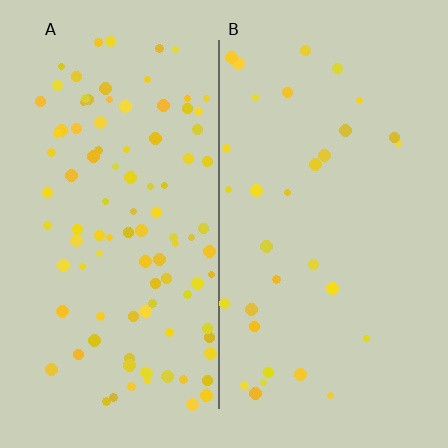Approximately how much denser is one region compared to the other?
Approximately 3.2× — region A over region B.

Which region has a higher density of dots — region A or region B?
A (the left).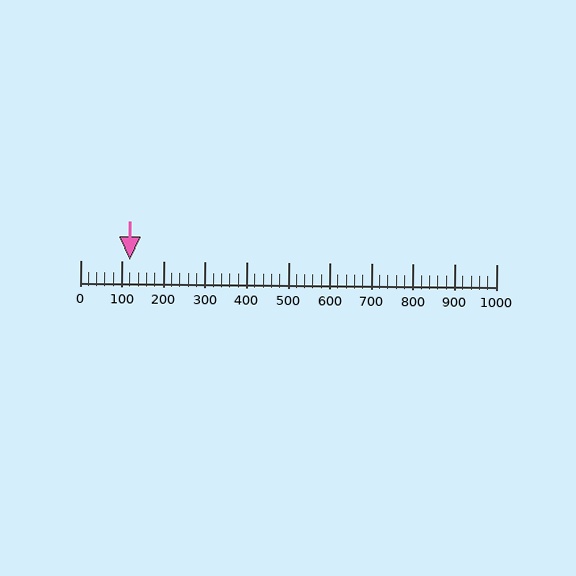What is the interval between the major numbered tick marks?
The major tick marks are spaced 100 units apart.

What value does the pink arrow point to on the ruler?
The pink arrow points to approximately 120.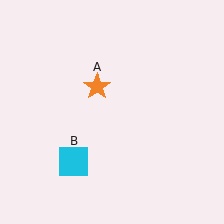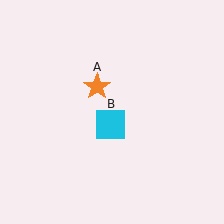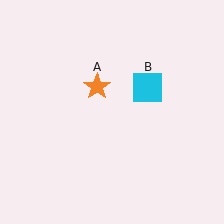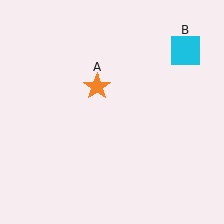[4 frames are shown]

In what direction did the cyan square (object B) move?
The cyan square (object B) moved up and to the right.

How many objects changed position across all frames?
1 object changed position: cyan square (object B).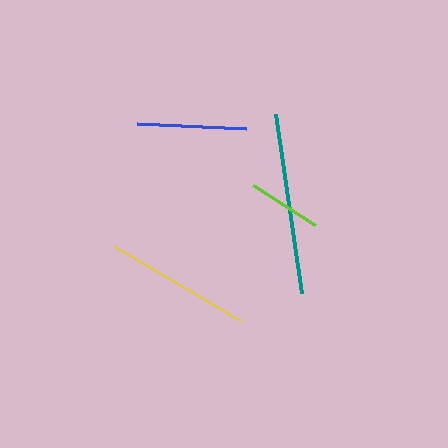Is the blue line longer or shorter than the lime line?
The blue line is longer than the lime line.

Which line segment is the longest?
The teal line is the longest at approximately 180 pixels.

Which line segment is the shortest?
The lime line is the shortest at approximately 74 pixels.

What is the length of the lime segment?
The lime segment is approximately 74 pixels long.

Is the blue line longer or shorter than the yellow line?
The yellow line is longer than the blue line.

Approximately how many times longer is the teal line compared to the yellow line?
The teal line is approximately 1.2 times the length of the yellow line.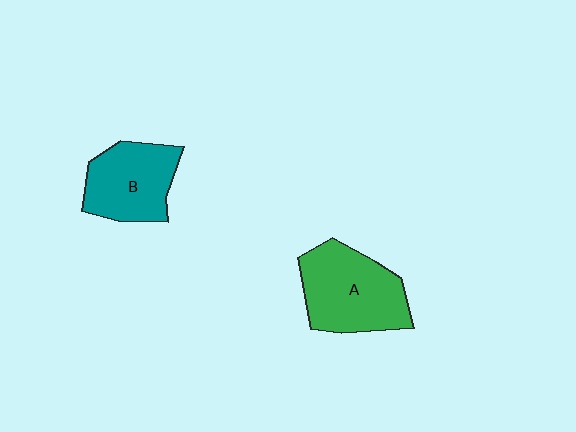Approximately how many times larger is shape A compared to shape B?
Approximately 1.2 times.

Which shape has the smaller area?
Shape B (teal).